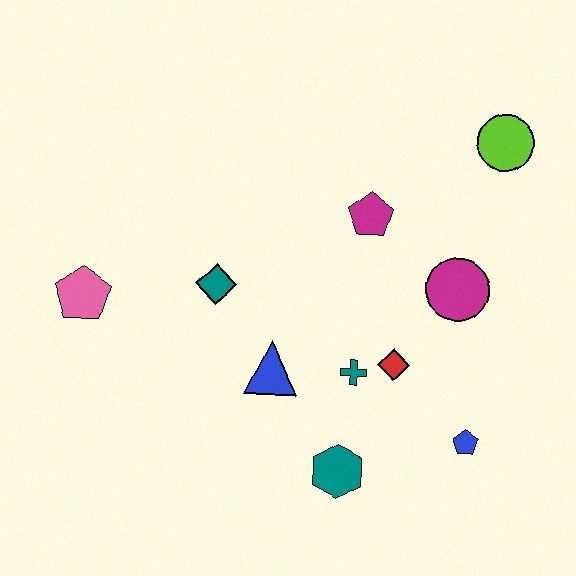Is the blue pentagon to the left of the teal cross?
No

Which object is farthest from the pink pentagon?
The lime circle is farthest from the pink pentagon.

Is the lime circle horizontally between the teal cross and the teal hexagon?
No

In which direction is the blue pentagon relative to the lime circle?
The blue pentagon is below the lime circle.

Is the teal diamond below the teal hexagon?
No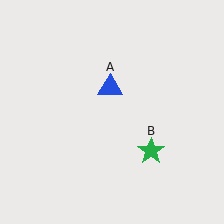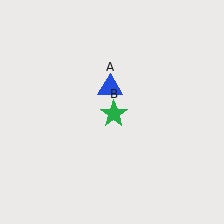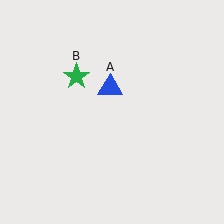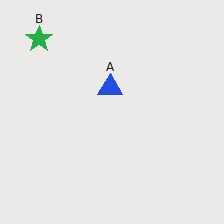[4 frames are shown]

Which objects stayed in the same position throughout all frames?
Blue triangle (object A) remained stationary.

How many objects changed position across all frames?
1 object changed position: green star (object B).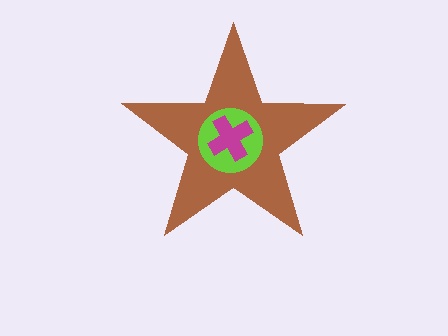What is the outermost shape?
The brown star.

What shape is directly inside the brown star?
The lime circle.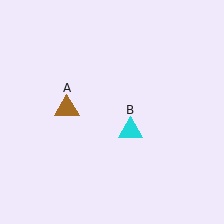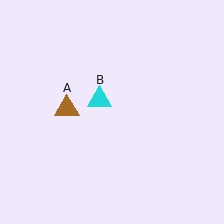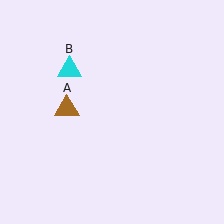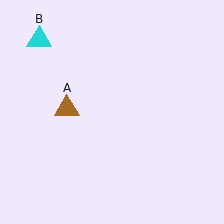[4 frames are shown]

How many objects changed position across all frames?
1 object changed position: cyan triangle (object B).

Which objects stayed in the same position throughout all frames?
Brown triangle (object A) remained stationary.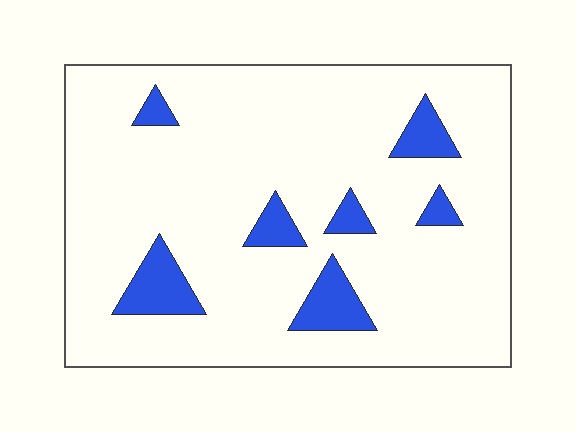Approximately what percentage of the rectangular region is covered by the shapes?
Approximately 10%.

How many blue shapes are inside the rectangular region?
7.